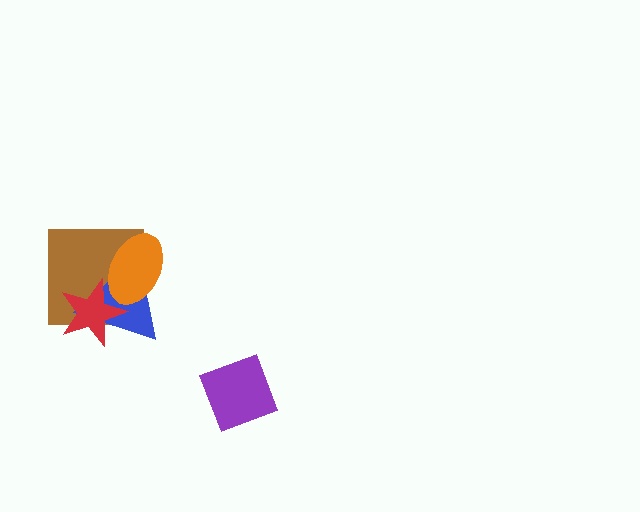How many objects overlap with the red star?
3 objects overlap with the red star.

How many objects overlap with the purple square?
0 objects overlap with the purple square.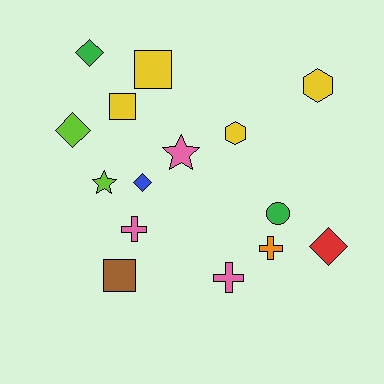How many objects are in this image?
There are 15 objects.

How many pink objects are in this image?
There are 3 pink objects.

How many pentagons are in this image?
There are no pentagons.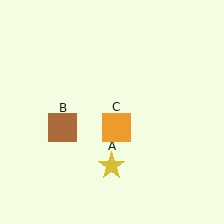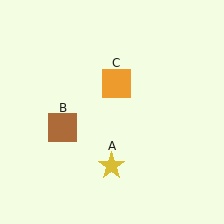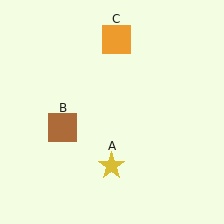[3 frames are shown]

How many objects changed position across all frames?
1 object changed position: orange square (object C).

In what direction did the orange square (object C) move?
The orange square (object C) moved up.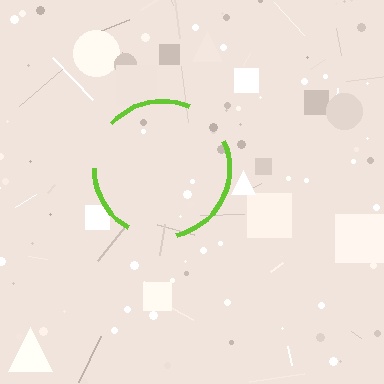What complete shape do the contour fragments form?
The contour fragments form a circle.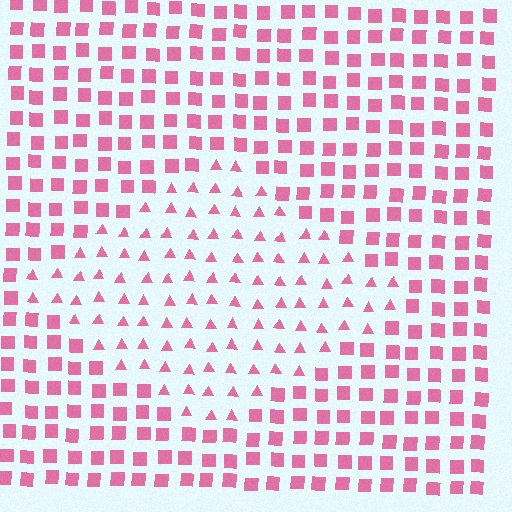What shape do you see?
I see a diamond.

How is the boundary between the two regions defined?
The boundary is defined by a change in element shape: triangles inside vs. squares outside. All elements share the same color and spacing.